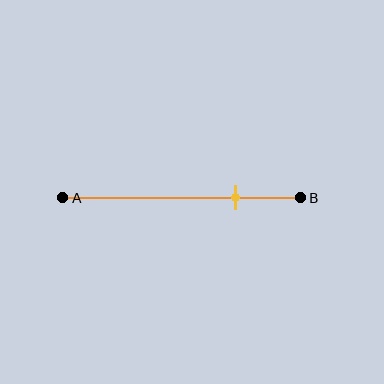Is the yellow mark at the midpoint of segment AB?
No, the mark is at about 75% from A, not at the 50% midpoint.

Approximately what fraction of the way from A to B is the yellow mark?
The yellow mark is approximately 75% of the way from A to B.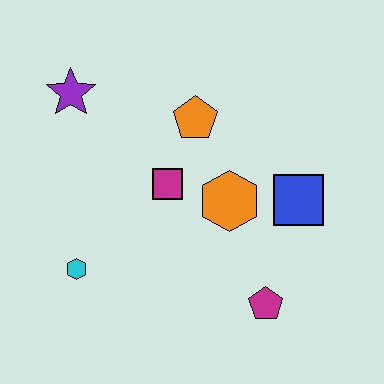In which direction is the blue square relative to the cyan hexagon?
The blue square is to the right of the cyan hexagon.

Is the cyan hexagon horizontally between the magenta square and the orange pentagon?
No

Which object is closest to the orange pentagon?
The magenta square is closest to the orange pentagon.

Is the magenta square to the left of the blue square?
Yes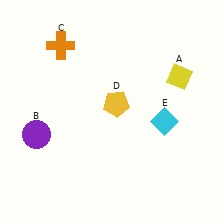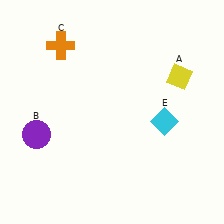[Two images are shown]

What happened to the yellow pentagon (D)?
The yellow pentagon (D) was removed in Image 2. It was in the top-right area of Image 1.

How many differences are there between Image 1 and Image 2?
There is 1 difference between the two images.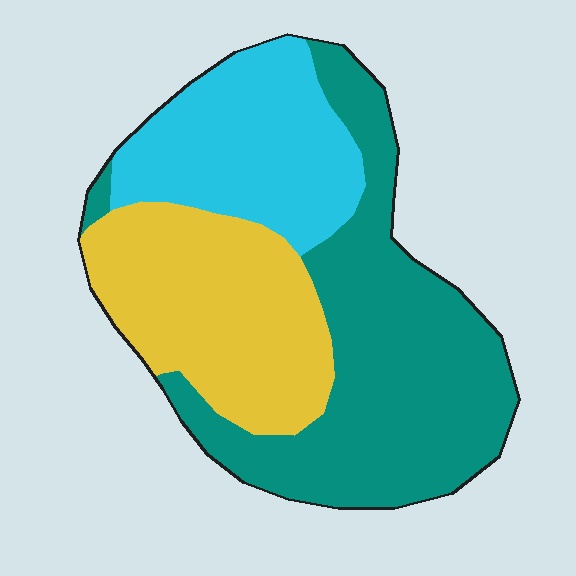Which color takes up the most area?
Teal, at roughly 45%.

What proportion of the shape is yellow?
Yellow takes up about one third (1/3) of the shape.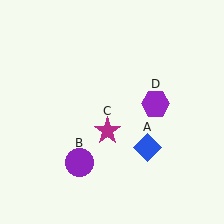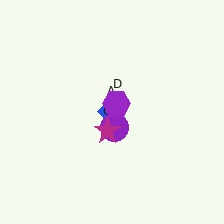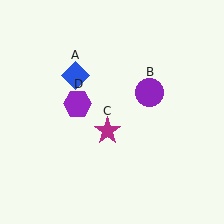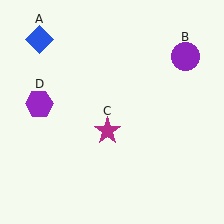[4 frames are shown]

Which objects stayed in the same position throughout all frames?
Magenta star (object C) remained stationary.